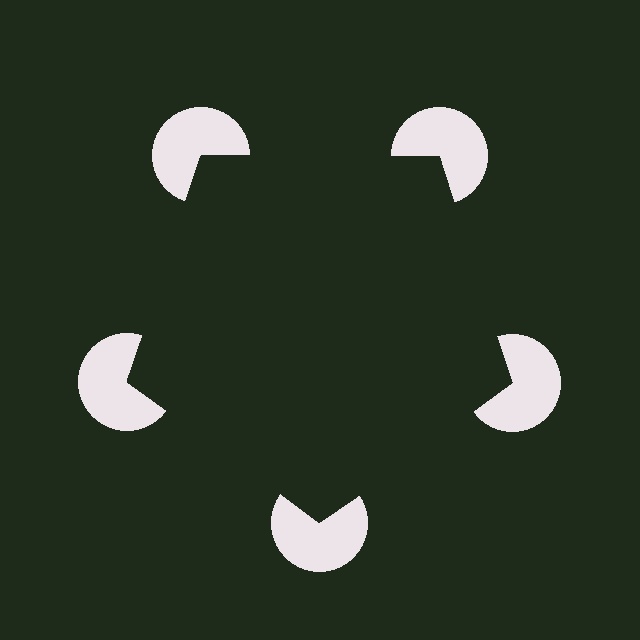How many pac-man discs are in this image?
There are 5 — one at each vertex of the illusory pentagon.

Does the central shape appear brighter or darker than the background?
It typically appears slightly darker than the background, even though no actual brightness change is drawn.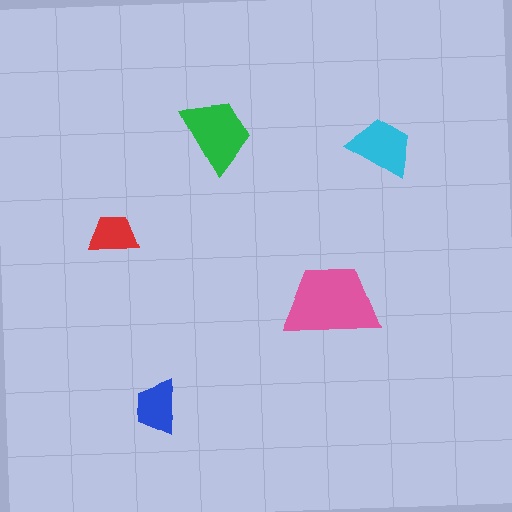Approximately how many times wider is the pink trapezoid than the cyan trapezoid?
About 1.5 times wider.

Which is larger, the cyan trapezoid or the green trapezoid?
The green one.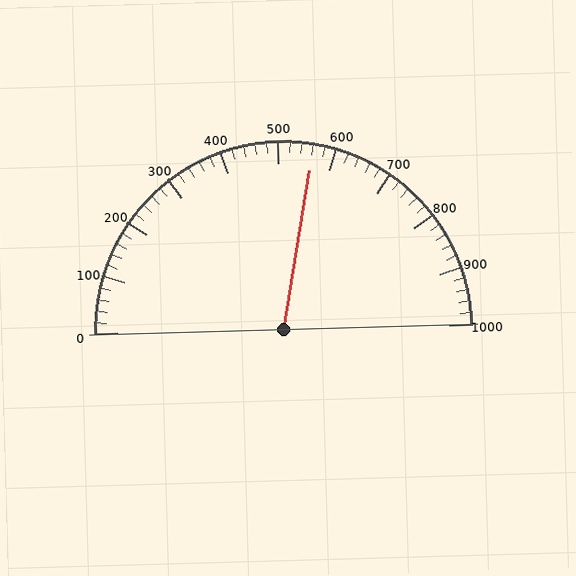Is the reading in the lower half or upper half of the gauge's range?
The reading is in the upper half of the range (0 to 1000).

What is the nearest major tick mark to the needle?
The nearest major tick mark is 600.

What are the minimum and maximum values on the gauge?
The gauge ranges from 0 to 1000.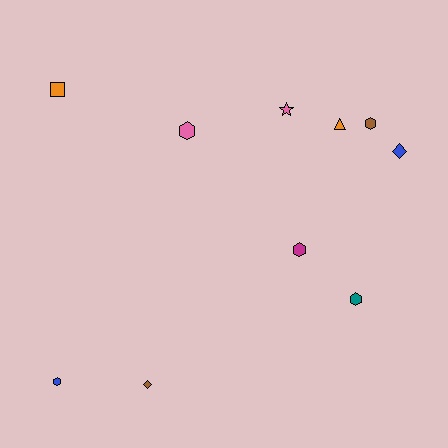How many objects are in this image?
There are 10 objects.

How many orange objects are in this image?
There are 2 orange objects.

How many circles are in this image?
There are no circles.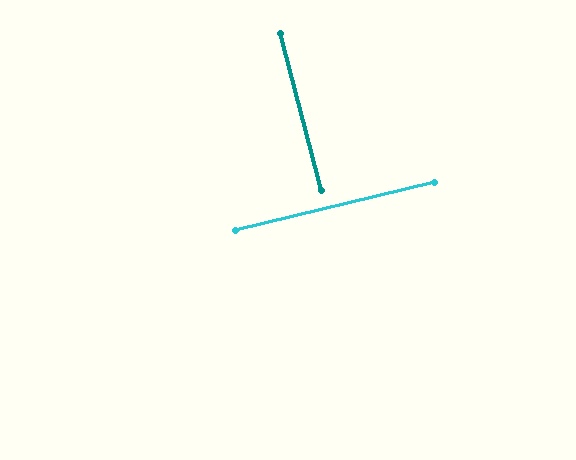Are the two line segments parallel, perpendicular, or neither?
Perpendicular — they meet at approximately 89°.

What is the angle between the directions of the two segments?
Approximately 89 degrees.